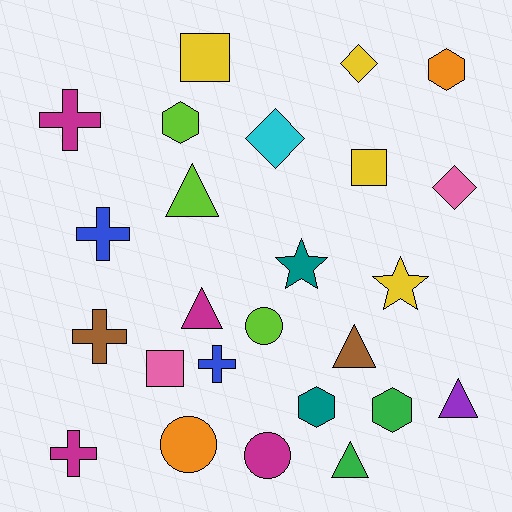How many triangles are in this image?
There are 5 triangles.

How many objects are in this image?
There are 25 objects.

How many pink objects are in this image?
There are 2 pink objects.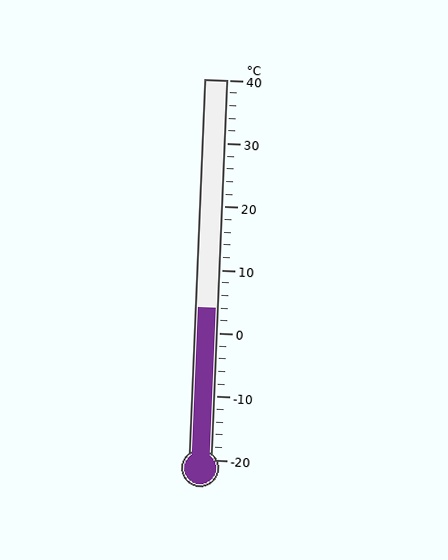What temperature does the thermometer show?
The thermometer shows approximately 4°C.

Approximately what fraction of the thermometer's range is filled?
The thermometer is filled to approximately 40% of its range.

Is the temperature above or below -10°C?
The temperature is above -10°C.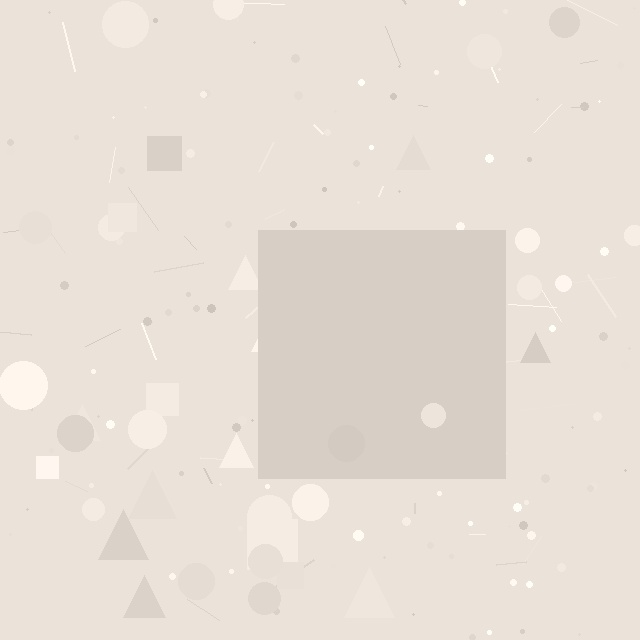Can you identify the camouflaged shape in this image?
The camouflaged shape is a square.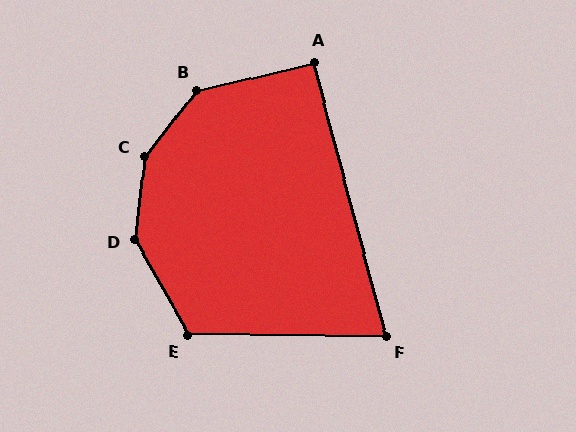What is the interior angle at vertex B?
Approximately 141 degrees (obtuse).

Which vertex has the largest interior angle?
C, at approximately 149 degrees.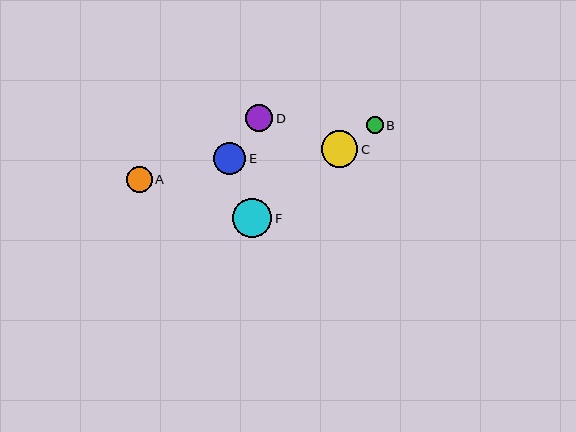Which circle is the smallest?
Circle B is the smallest with a size of approximately 17 pixels.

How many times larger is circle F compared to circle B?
Circle F is approximately 2.3 times the size of circle B.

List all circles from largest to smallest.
From largest to smallest: F, C, E, D, A, B.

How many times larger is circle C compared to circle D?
Circle C is approximately 1.4 times the size of circle D.